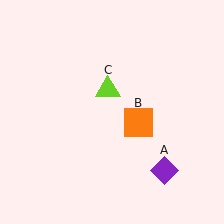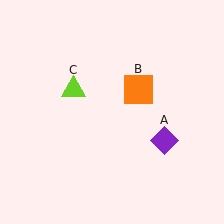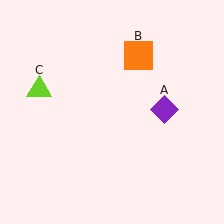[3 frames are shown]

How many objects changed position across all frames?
3 objects changed position: purple diamond (object A), orange square (object B), lime triangle (object C).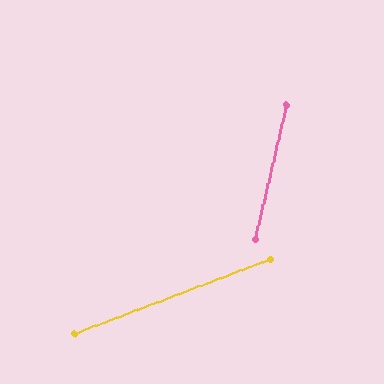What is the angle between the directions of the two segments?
Approximately 56 degrees.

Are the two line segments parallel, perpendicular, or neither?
Neither parallel nor perpendicular — they differ by about 56°.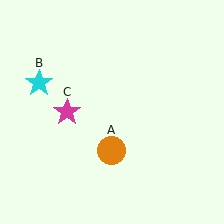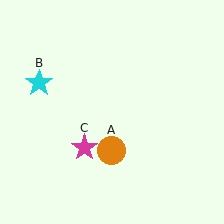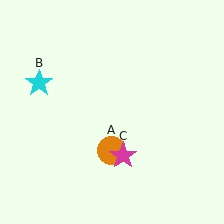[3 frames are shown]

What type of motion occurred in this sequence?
The magenta star (object C) rotated counterclockwise around the center of the scene.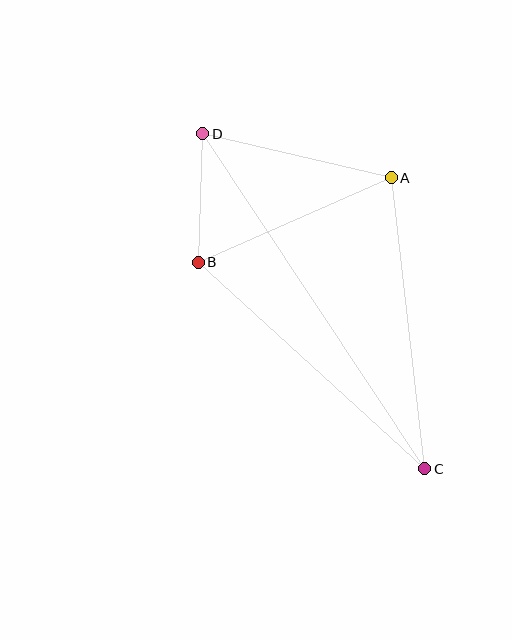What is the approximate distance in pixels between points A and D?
The distance between A and D is approximately 193 pixels.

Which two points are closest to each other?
Points B and D are closest to each other.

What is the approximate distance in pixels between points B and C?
The distance between B and C is approximately 307 pixels.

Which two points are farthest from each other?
Points C and D are farthest from each other.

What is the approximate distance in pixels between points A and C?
The distance between A and C is approximately 293 pixels.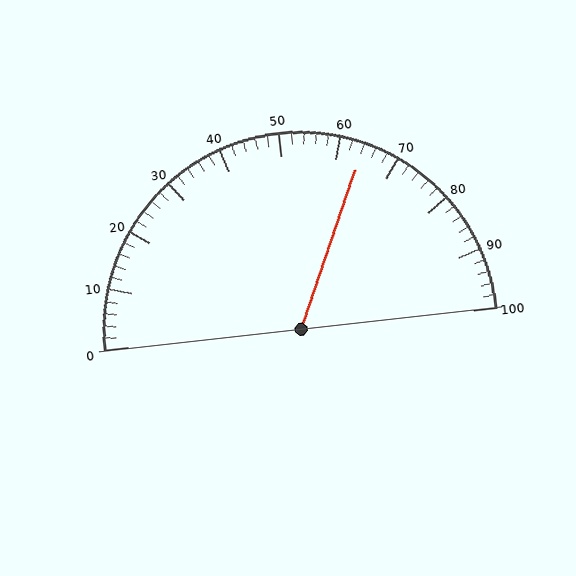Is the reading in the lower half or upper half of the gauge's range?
The reading is in the upper half of the range (0 to 100).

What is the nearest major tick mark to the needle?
The nearest major tick mark is 60.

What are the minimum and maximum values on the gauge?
The gauge ranges from 0 to 100.